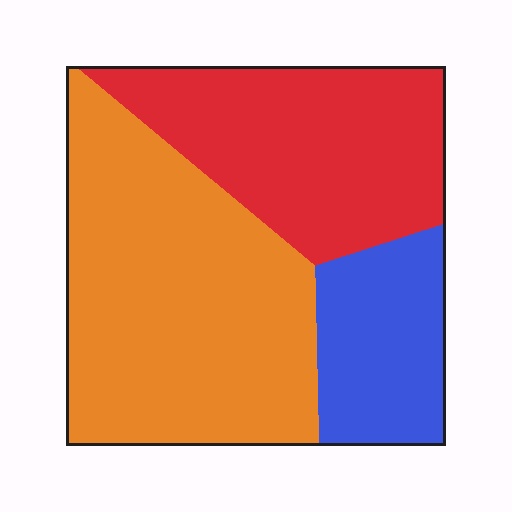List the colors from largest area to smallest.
From largest to smallest: orange, red, blue.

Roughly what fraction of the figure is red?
Red covers 33% of the figure.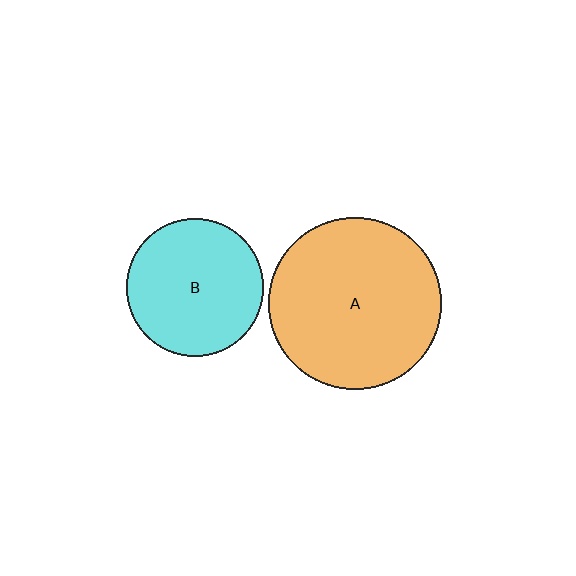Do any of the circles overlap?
No, none of the circles overlap.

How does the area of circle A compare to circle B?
Approximately 1.6 times.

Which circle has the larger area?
Circle A (orange).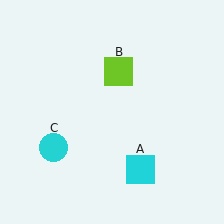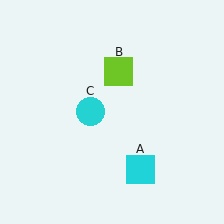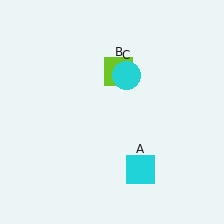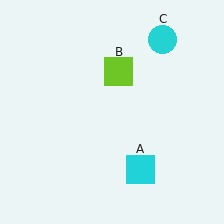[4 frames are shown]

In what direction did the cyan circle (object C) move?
The cyan circle (object C) moved up and to the right.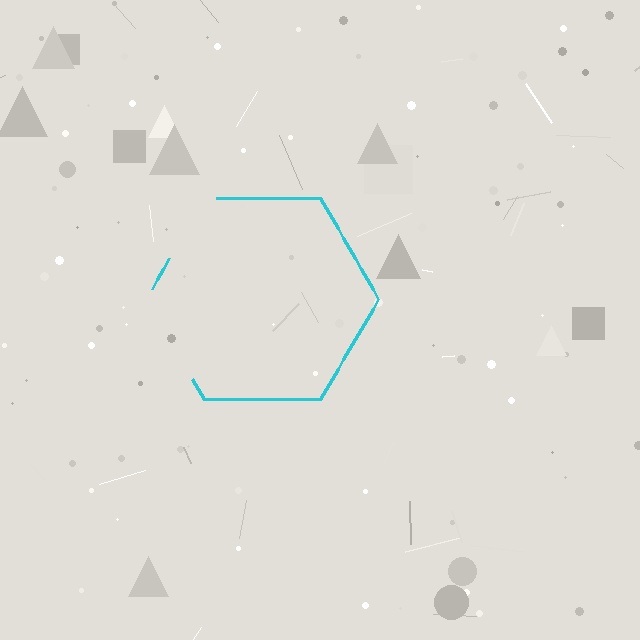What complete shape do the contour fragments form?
The contour fragments form a hexagon.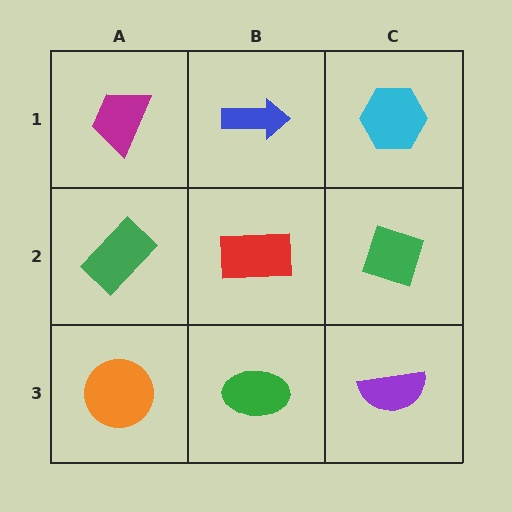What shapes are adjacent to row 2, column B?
A blue arrow (row 1, column B), a green ellipse (row 3, column B), a green rectangle (row 2, column A), a green diamond (row 2, column C).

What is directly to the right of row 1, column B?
A cyan hexagon.